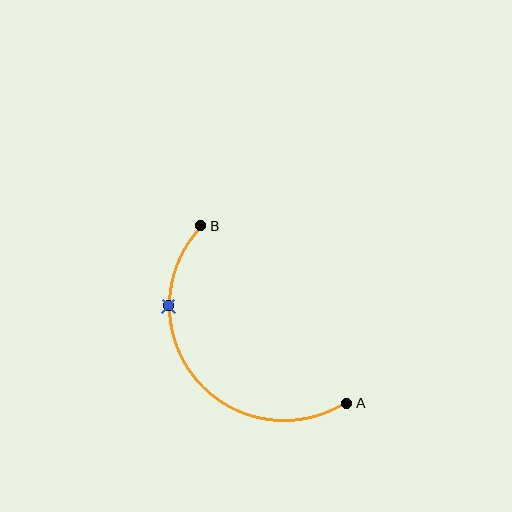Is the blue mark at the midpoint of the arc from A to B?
No. The blue mark lies on the arc but is closer to endpoint B. The arc midpoint would be at the point on the curve equidistant along the arc from both A and B.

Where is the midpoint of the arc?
The arc midpoint is the point on the curve farthest from the straight line joining A and B. It sits below and to the left of that line.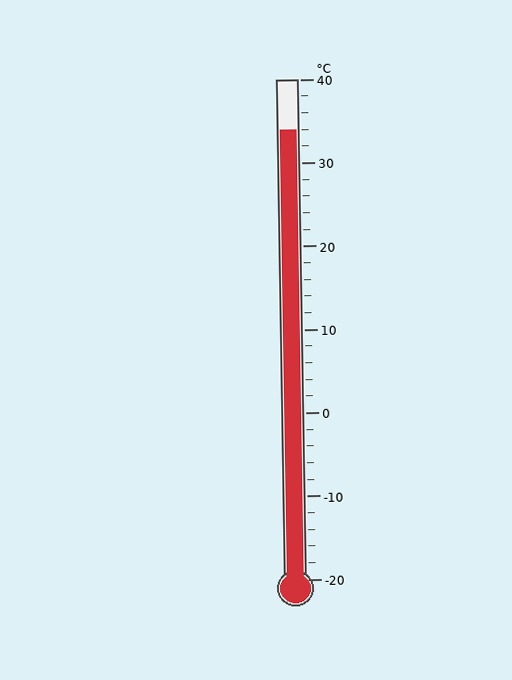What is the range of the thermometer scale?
The thermometer scale ranges from -20°C to 40°C.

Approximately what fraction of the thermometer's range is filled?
The thermometer is filled to approximately 90% of its range.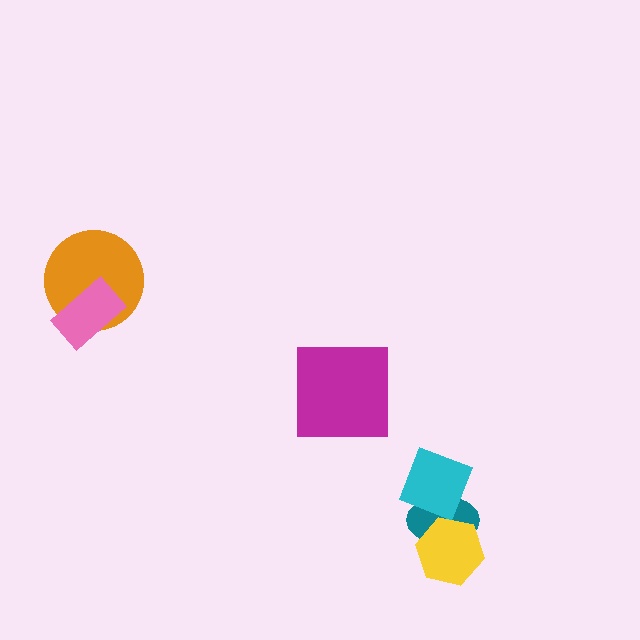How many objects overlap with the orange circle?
1 object overlaps with the orange circle.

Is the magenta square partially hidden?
No, no other shape covers it.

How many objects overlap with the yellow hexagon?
1 object overlaps with the yellow hexagon.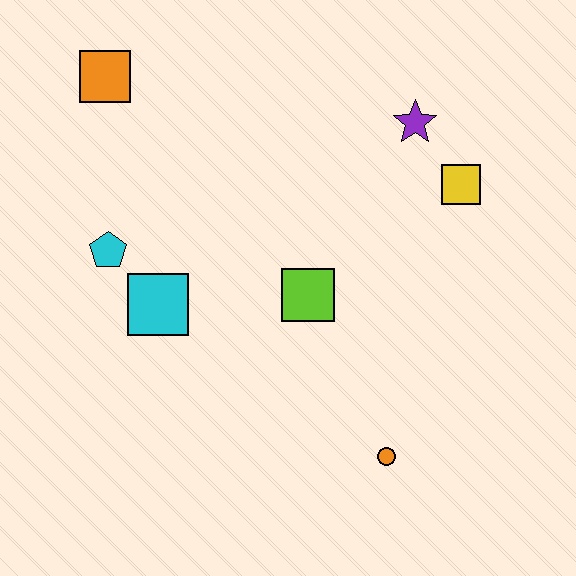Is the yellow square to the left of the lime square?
No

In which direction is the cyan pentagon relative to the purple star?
The cyan pentagon is to the left of the purple star.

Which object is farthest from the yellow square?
The orange square is farthest from the yellow square.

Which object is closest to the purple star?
The yellow square is closest to the purple star.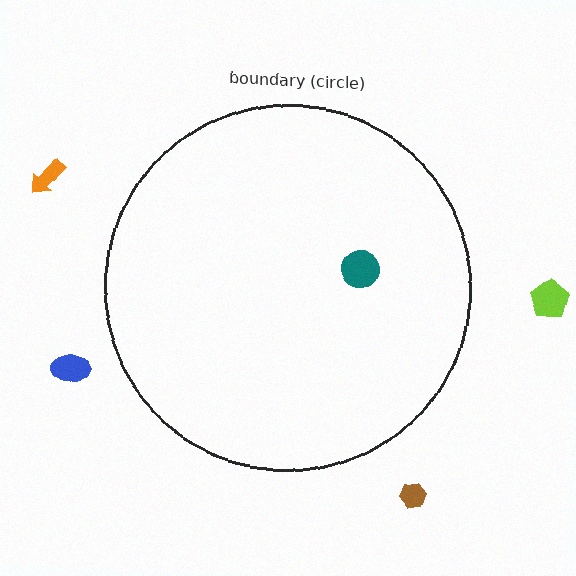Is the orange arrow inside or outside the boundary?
Outside.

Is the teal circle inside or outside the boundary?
Inside.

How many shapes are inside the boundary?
1 inside, 4 outside.